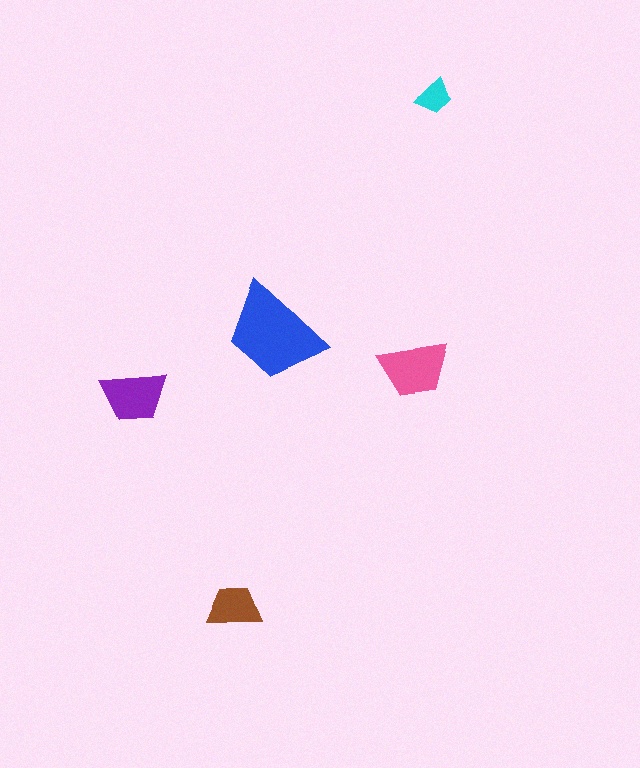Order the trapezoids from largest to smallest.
the blue one, the pink one, the purple one, the brown one, the cyan one.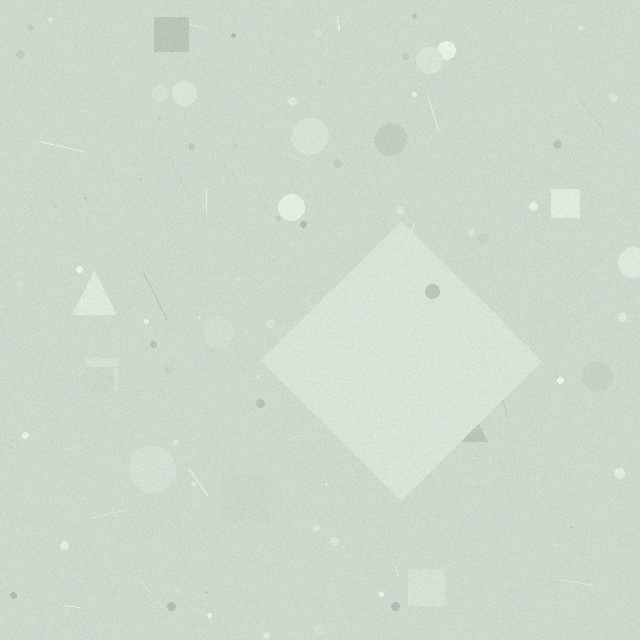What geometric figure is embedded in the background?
A diamond is embedded in the background.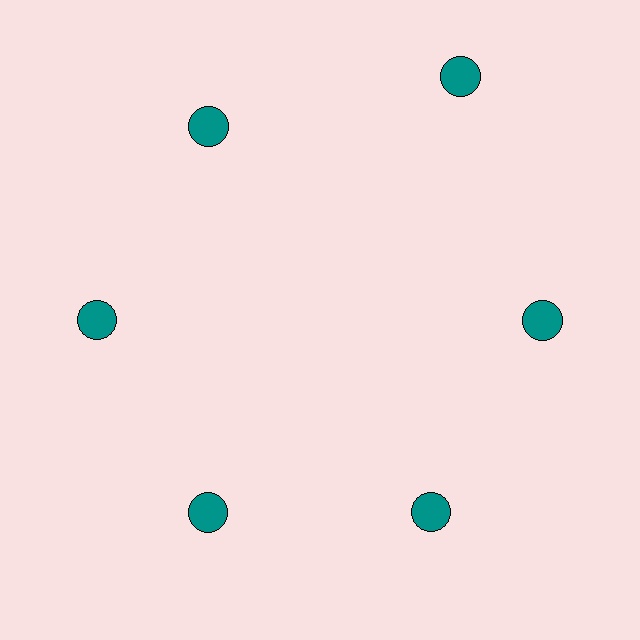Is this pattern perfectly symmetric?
No. The 6 teal circles are arranged in a ring, but one element near the 1 o'clock position is pushed outward from the center, breaking the 6-fold rotational symmetry.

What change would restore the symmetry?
The symmetry would be restored by moving it inward, back onto the ring so that all 6 circles sit at equal angles and equal distance from the center.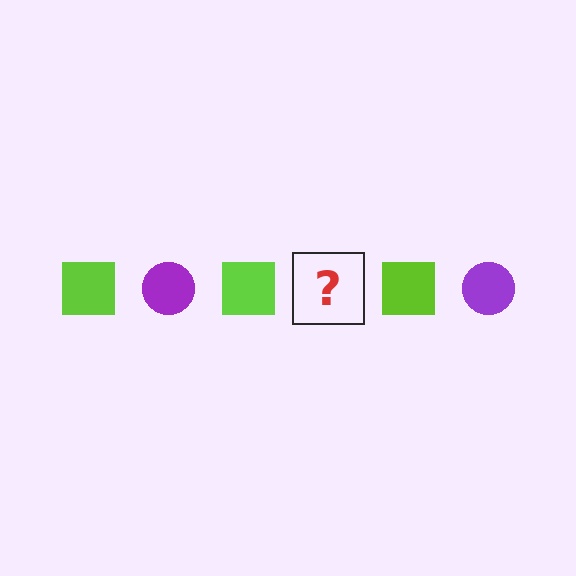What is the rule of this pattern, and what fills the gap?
The rule is that the pattern alternates between lime square and purple circle. The gap should be filled with a purple circle.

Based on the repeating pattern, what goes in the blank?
The blank should be a purple circle.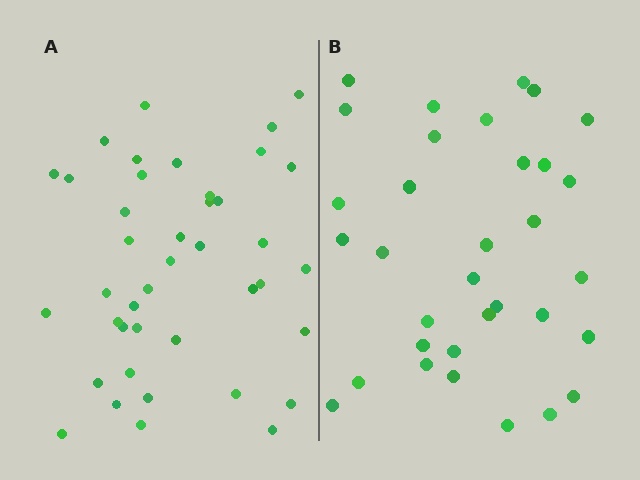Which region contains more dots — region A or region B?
Region A (the left region) has more dots.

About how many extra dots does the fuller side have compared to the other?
Region A has roughly 8 or so more dots than region B.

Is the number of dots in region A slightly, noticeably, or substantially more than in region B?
Region A has only slightly more — the two regions are fairly close. The ratio is roughly 1.2 to 1.